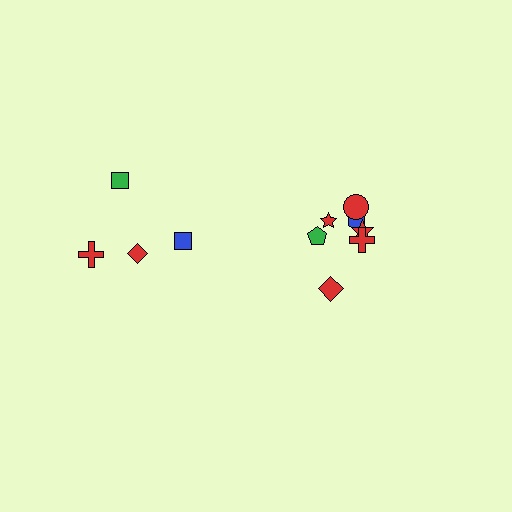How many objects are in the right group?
There are 7 objects.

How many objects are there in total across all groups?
There are 11 objects.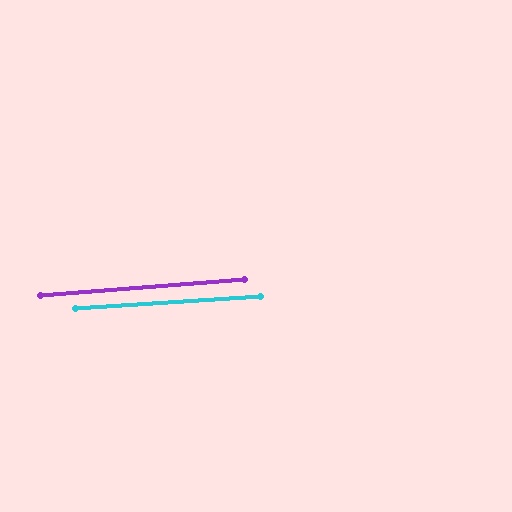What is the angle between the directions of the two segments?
Approximately 1 degree.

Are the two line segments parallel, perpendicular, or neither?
Parallel — their directions differ by only 0.6°.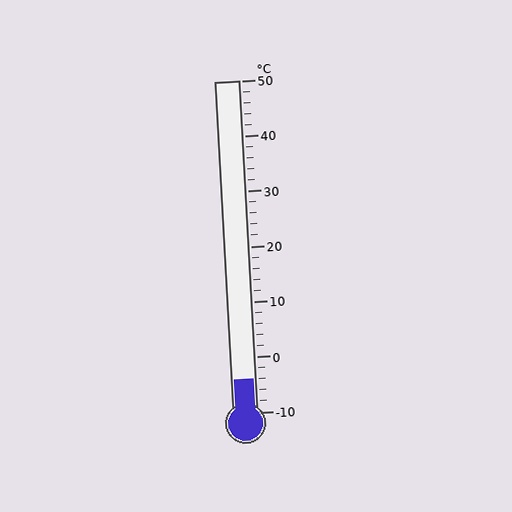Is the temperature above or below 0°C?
The temperature is below 0°C.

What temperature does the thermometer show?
The thermometer shows approximately -4°C.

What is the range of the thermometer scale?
The thermometer scale ranges from -10°C to 50°C.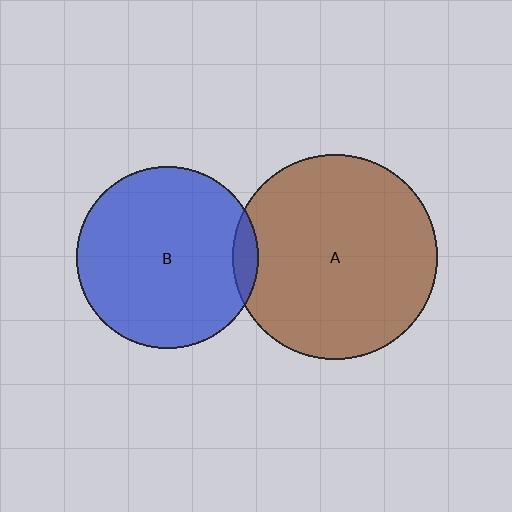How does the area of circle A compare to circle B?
Approximately 1.3 times.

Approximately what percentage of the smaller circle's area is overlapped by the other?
Approximately 5%.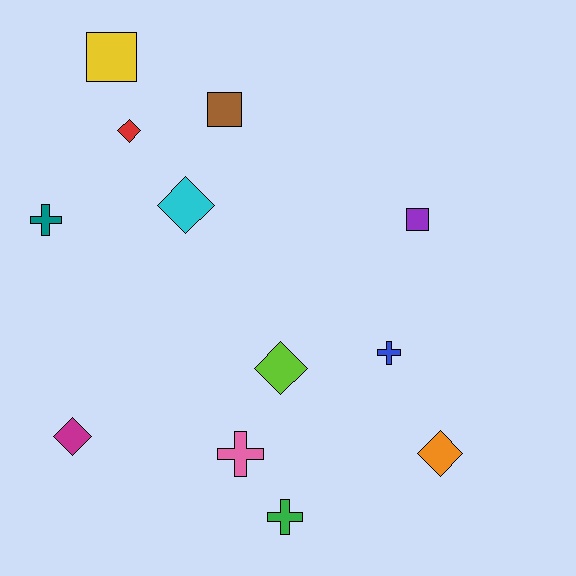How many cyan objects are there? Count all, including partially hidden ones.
There is 1 cyan object.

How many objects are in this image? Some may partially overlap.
There are 12 objects.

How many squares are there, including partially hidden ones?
There are 3 squares.